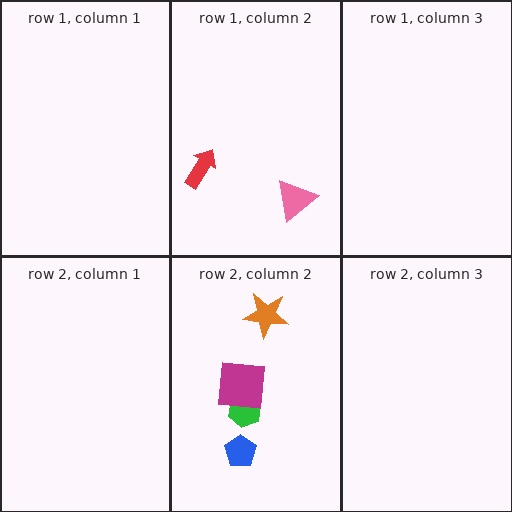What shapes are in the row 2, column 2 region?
The blue pentagon, the green hexagon, the orange star, the magenta square.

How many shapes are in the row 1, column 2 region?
2.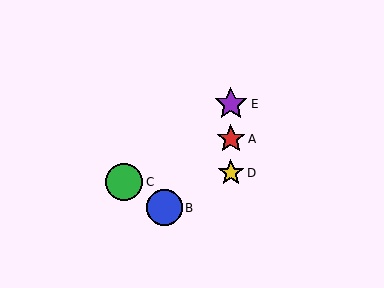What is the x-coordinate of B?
Object B is at x≈164.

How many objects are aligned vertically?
3 objects (A, D, E) are aligned vertically.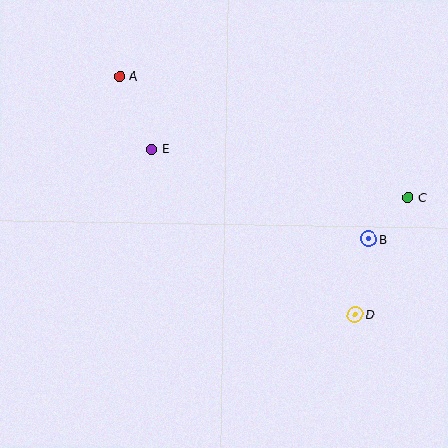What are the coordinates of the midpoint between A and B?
The midpoint between A and B is at (244, 158).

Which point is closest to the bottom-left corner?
Point E is closest to the bottom-left corner.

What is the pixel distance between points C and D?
The distance between C and D is 129 pixels.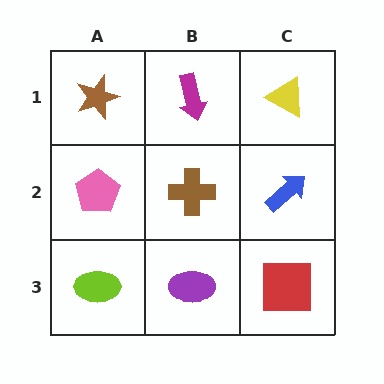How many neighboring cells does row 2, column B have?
4.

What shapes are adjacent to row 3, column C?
A blue arrow (row 2, column C), a purple ellipse (row 3, column B).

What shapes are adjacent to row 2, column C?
A yellow triangle (row 1, column C), a red square (row 3, column C), a brown cross (row 2, column B).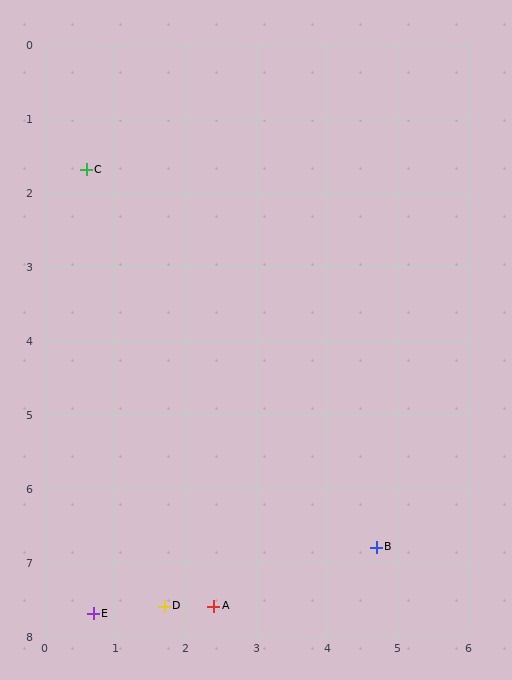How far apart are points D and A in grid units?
Points D and A are about 0.7 grid units apart.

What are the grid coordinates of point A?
Point A is at approximately (2.4, 7.6).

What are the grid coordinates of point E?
Point E is at approximately (0.7, 7.7).